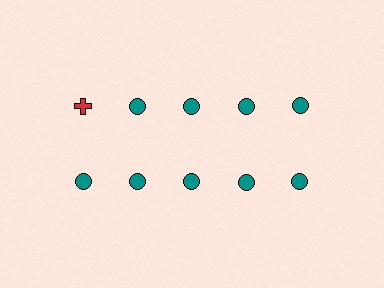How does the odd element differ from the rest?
It differs in both color (red instead of teal) and shape (cross instead of circle).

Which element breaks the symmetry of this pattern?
The red cross in the top row, leftmost column breaks the symmetry. All other shapes are teal circles.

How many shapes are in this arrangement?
There are 10 shapes arranged in a grid pattern.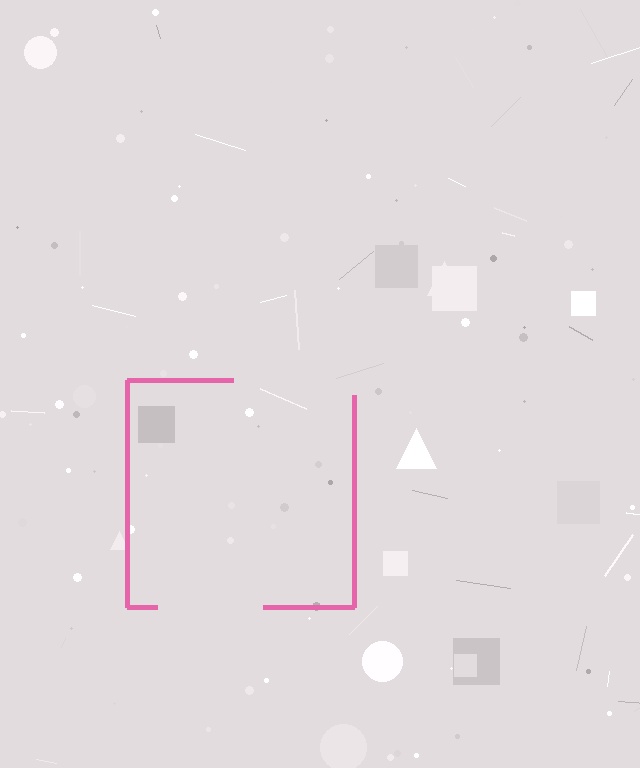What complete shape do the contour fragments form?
The contour fragments form a square.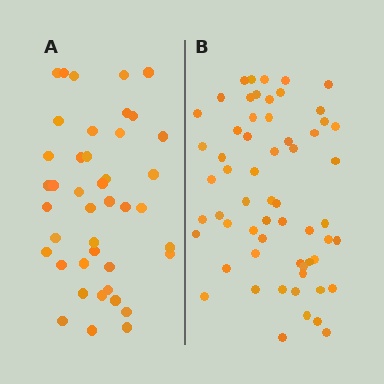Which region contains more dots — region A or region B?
Region B (the right region) has more dots.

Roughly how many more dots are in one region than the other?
Region B has approximately 20 more dots than region A.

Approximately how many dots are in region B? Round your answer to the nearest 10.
About 60 dots.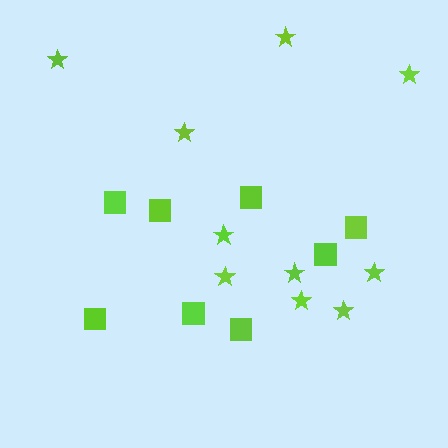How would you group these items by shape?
There are 2 groups: one group of stars (10) and one group of squares (8).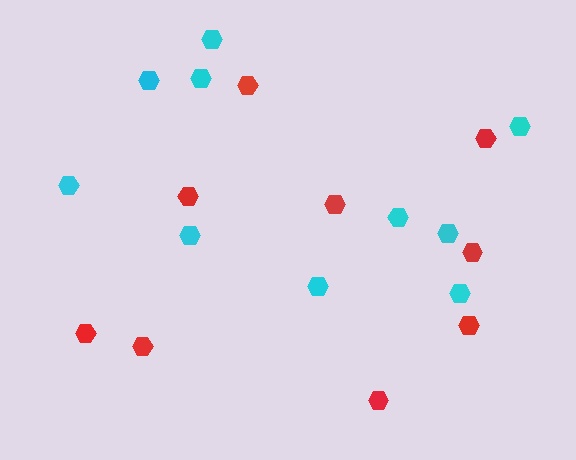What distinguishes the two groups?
There are 2 groups: one group of red hexagons (9) and one group of cyan hexagons (10).